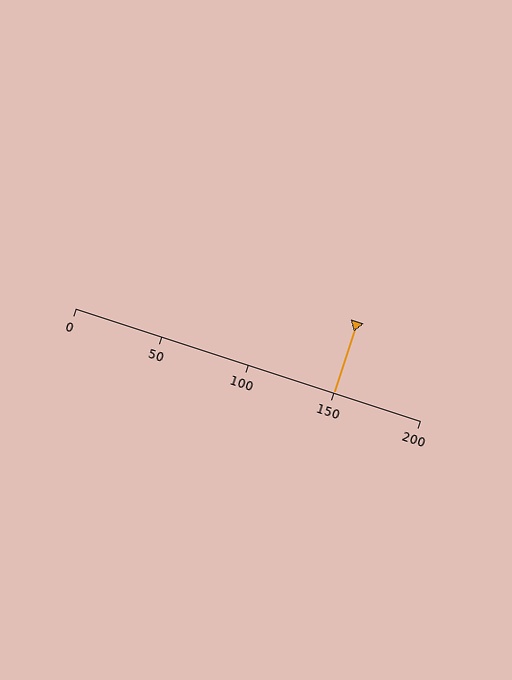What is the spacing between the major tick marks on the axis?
The major ticks are spaced 50 apart.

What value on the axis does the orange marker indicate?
The marker indicates approximately 150.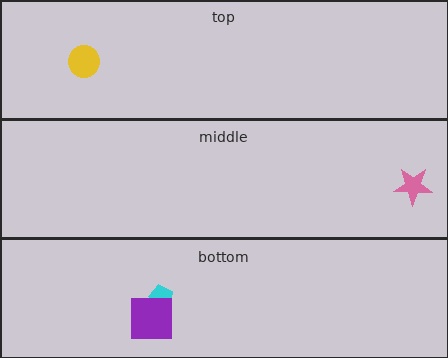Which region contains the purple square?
The bottom region.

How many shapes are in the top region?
1.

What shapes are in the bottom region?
The cyan pentagon, the purple square.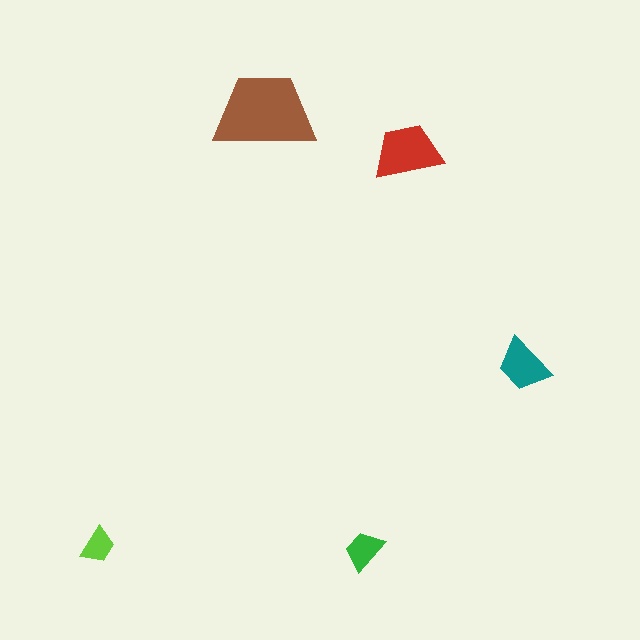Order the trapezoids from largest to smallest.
the brown one, the red one, the teal one, the green one, the lime one.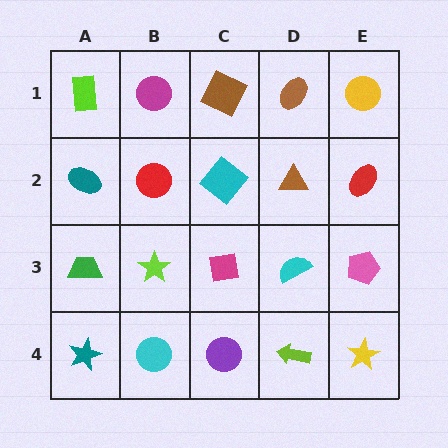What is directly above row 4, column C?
A magenta square.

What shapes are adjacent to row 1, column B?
A red circle (row 2, column B), a lime rectangle (row 1, column A), a brown square (row 1, column C).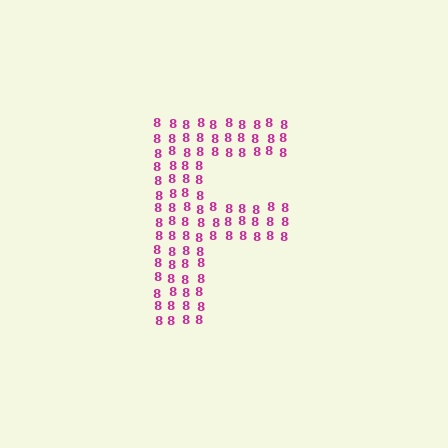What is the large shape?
The large shape is the letter F.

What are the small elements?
The small elements are digit 8's.